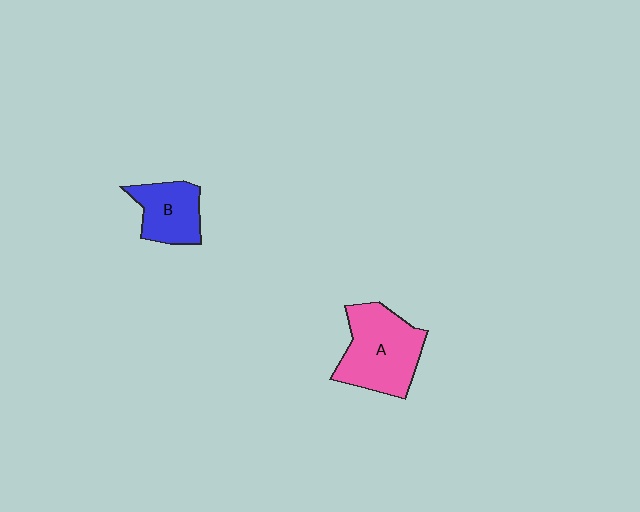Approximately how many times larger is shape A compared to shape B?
Approximately 1.6 times.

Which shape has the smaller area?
Shape B (blue).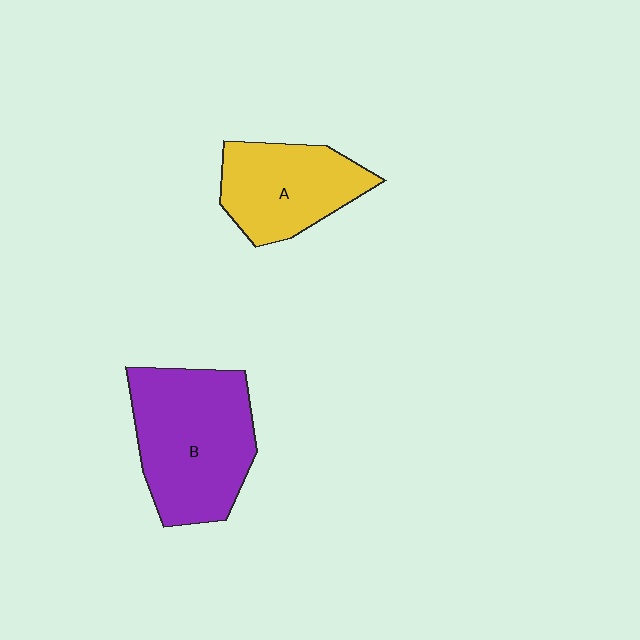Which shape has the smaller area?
Shape A (yellow).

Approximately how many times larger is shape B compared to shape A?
Approximately 1.4 times.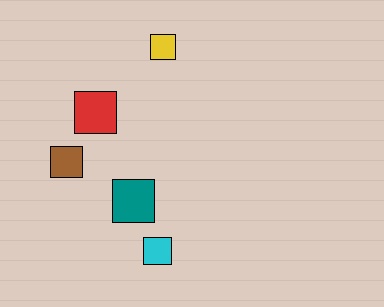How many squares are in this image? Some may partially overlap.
There are 5 squares.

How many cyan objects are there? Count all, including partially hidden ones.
There is 1 cyan object.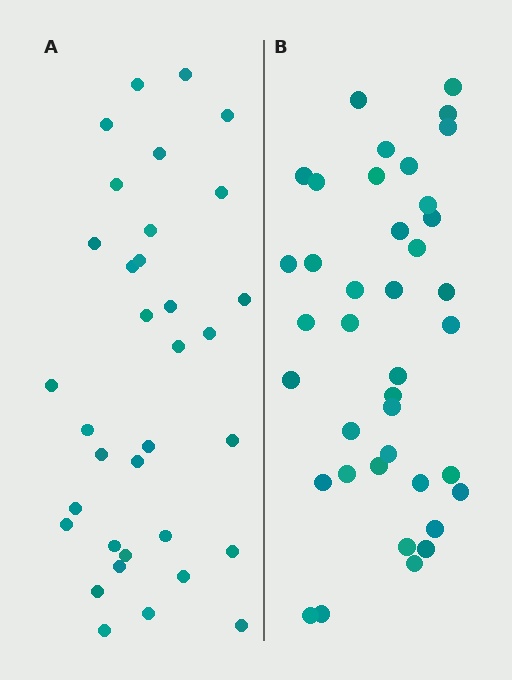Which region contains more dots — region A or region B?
Region B (the right region) has more dots.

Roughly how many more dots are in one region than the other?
Region B has about 5 more dots than region A.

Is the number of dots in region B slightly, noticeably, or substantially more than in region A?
Region B has only slightly more — the two regions are fairly close. The ratio is roughly 1.1 to 1.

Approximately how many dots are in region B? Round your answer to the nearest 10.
About 40 dots. (The exact count is 39, which rounds to 40.)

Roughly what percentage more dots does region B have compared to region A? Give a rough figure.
About 15% more.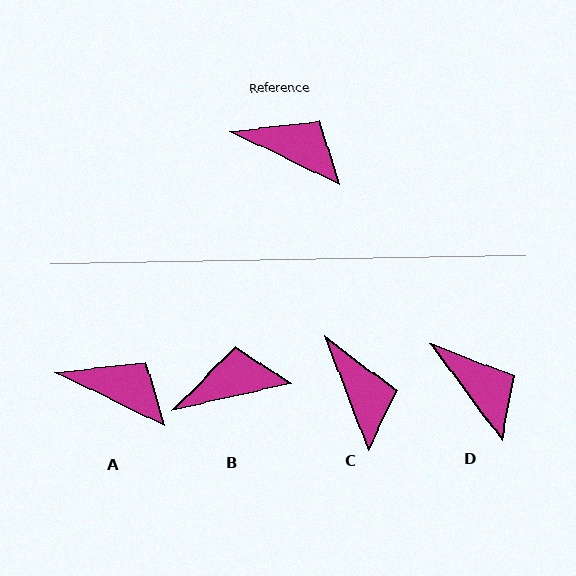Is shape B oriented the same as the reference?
No, it is off by about 39 degrees.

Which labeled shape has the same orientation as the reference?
A.